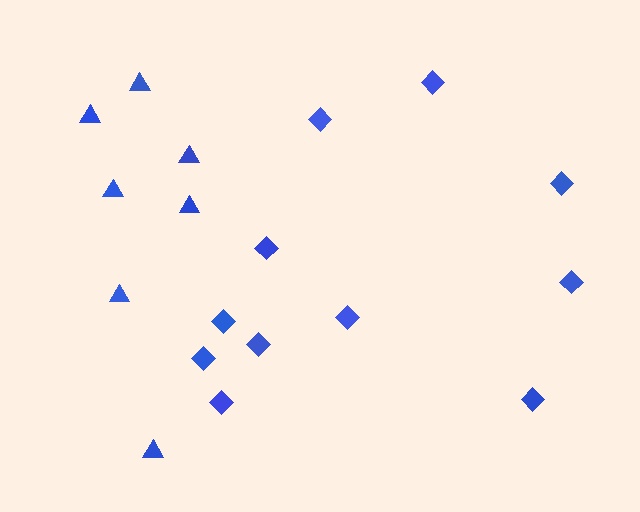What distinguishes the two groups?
There are 2 groups: one group of diamonds (11) and one group of triangles (7).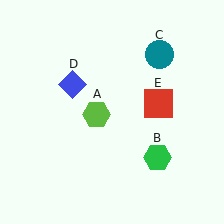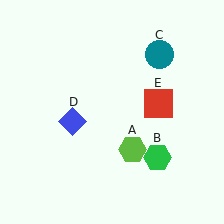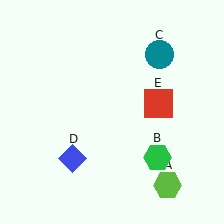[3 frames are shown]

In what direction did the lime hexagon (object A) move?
The lime hexagon (object A) moved down and to the right.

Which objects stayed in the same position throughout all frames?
Green hexagon (object B) and teal circle (object C) and red square (object E) remained stationary.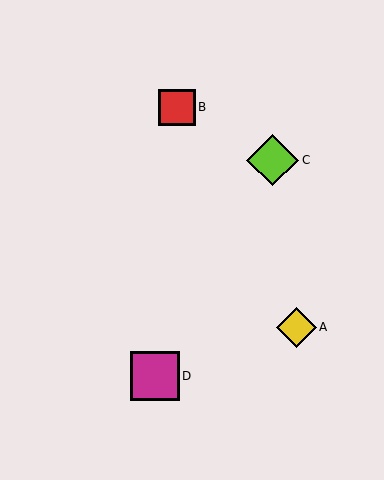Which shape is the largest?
The lime diamond (labeled C) is the largest.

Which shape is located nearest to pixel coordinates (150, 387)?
The magenta square (labeled D) at (155, 376) is nearest to that location.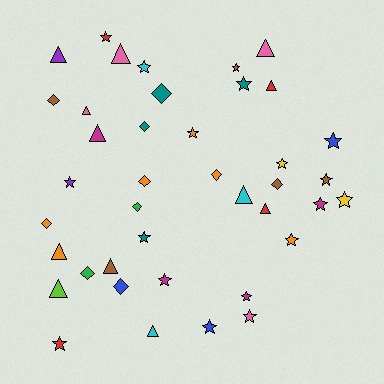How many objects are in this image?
There are 40 objects.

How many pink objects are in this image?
There are 4 pink objects.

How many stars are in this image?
There are 18 stars.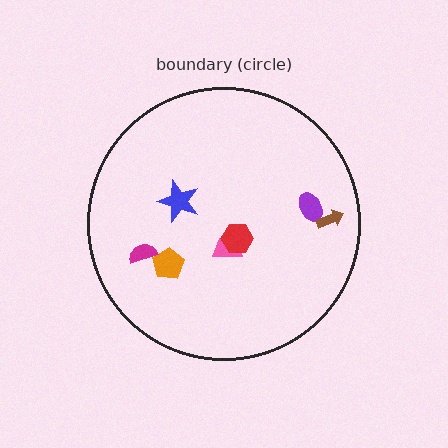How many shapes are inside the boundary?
7 inside, 0 outside.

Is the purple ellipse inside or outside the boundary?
Inside.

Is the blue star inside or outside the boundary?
Inside.